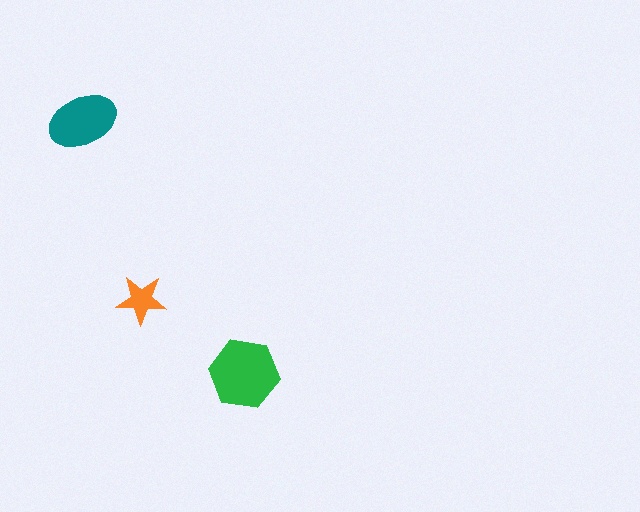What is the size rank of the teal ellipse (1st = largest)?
2nd.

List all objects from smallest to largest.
The orange star, the teal ellipse, the green hexagon.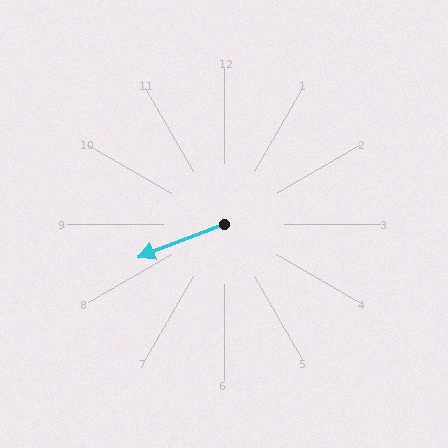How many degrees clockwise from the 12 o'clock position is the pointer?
Approximately 249 degrees.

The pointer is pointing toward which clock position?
Roughly 8 o'clock.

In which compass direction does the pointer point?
West.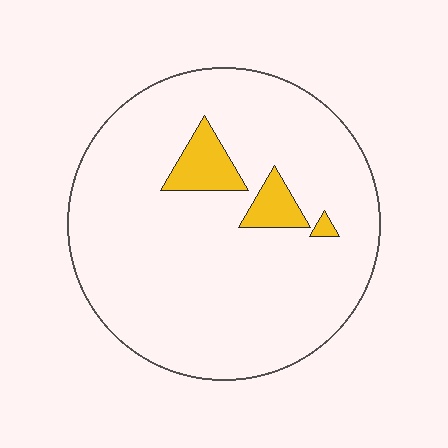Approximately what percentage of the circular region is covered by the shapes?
Approximately 10%.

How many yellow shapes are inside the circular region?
3.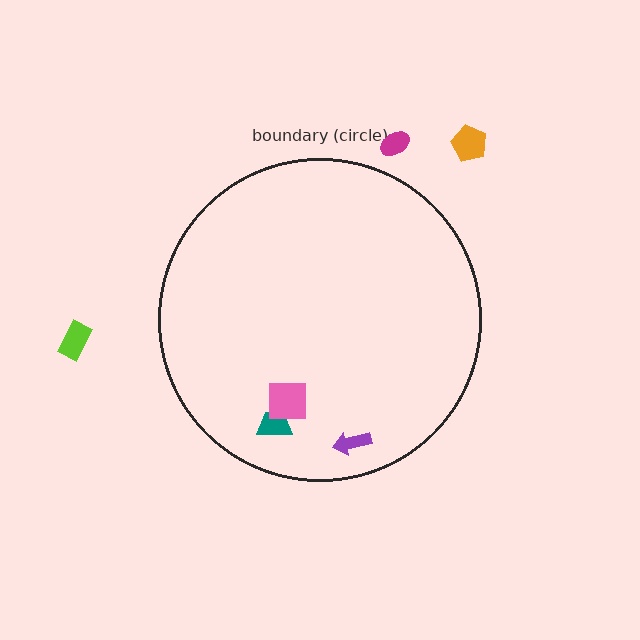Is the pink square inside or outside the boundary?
Inside.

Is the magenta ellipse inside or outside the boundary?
Outside.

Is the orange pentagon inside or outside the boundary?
Outside.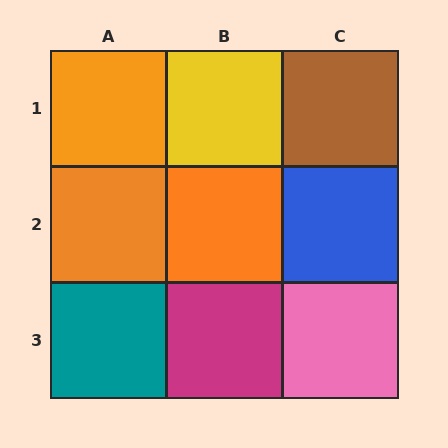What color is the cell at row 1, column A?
Orange.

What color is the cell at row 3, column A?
Teal.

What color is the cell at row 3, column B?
Magenta.